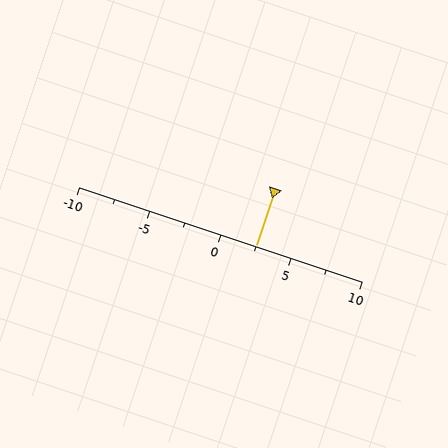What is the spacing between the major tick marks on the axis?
The major ticks are spaced 5 apart.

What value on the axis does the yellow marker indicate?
The marker indicates approximately 2.5.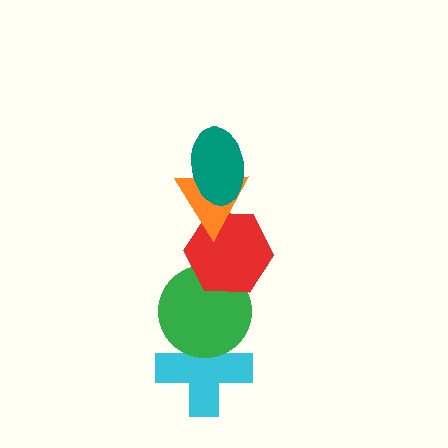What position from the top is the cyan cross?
The cyan cross is 5th from the top.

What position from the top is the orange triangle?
The orange triangle is 2nd from the top.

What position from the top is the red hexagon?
The red hexagon is 3rd from the top.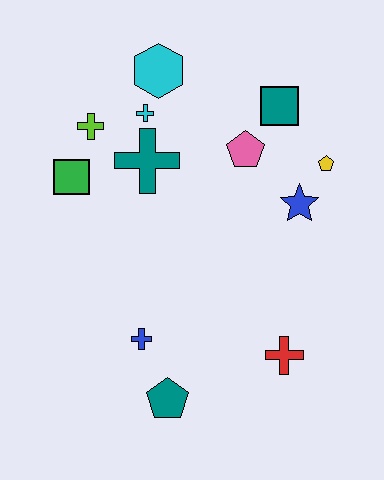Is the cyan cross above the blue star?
Yes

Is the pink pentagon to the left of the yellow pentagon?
Yes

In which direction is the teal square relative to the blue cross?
The teal square is above the blue cross.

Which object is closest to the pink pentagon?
The teal square is closest to the pink pentagon.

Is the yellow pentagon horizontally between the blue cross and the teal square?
No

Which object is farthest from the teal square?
The teal pentagon is farthest from the teal square.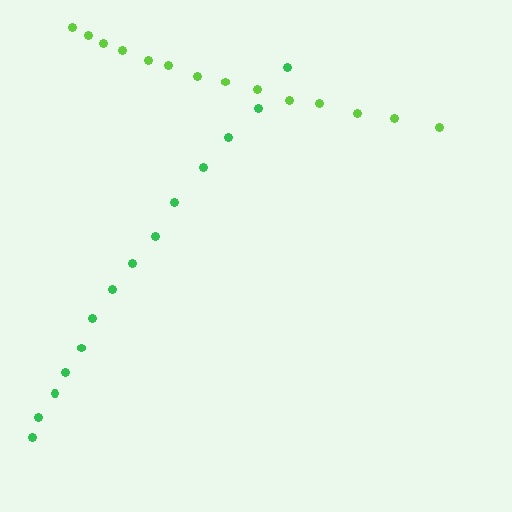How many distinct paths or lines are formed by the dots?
There are 2 distinct paths.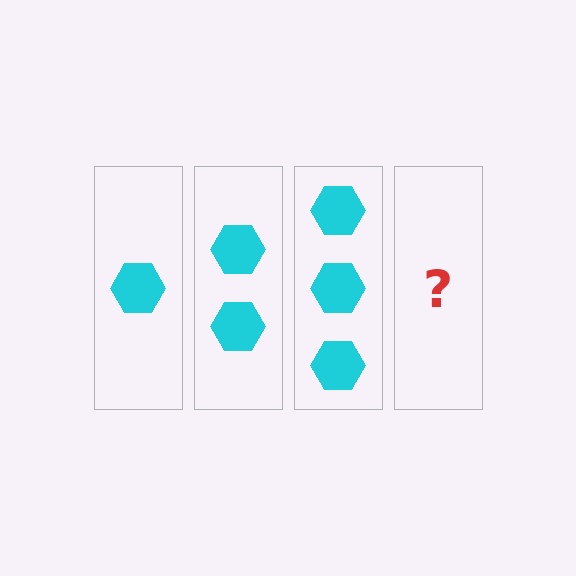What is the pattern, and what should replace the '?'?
The pattern is that each step adds one more hexagon. The '?' should be 4 hexagons.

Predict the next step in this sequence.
The next step is 4 hexagons.